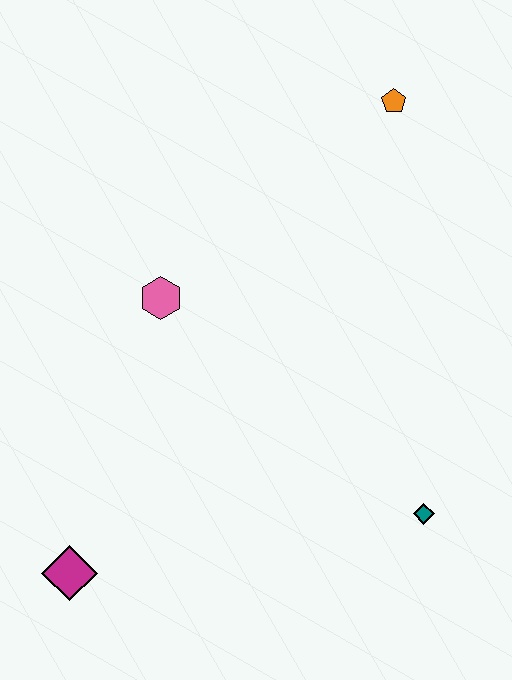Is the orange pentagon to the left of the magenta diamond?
No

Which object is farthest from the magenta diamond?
The orange pentagon is farthest from the magenta diamond.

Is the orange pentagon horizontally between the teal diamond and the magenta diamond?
Yes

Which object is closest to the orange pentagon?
The pink hexagon is closest to the orange pentagon.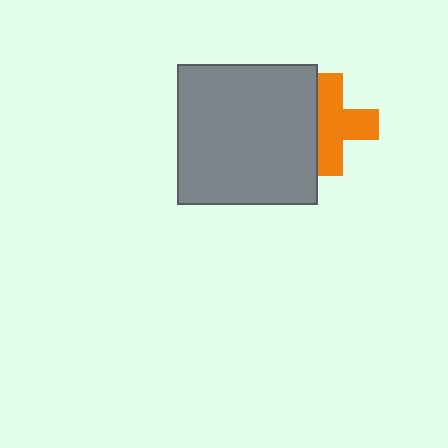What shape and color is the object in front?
The object in front is a gray square.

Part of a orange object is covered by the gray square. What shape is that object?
It is a cross.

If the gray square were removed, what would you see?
You would see the complete orange cross.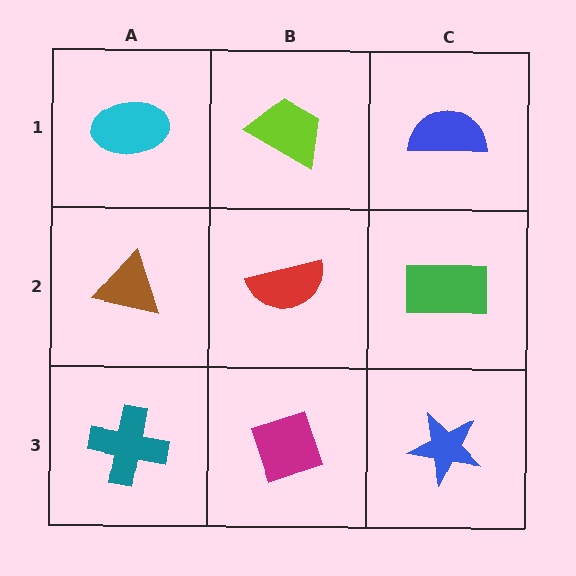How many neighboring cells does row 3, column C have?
2.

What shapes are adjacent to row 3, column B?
A red semicircle (row 2, column B), a teal cross (row 3, column A), a blue star (row 3, column C).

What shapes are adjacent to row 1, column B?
A red semicircle (row 2, column B), a cyan ellipse (row 1, column A), a blue semicircle (row 1, column C).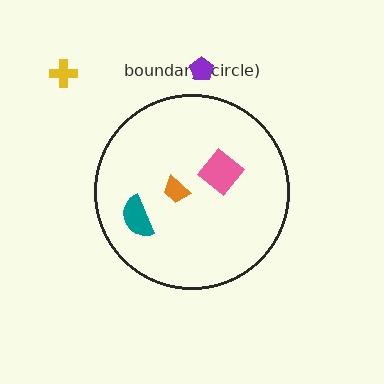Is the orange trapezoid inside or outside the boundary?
Inside.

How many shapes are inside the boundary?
3 inside, 2 outside.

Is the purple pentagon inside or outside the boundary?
Outside.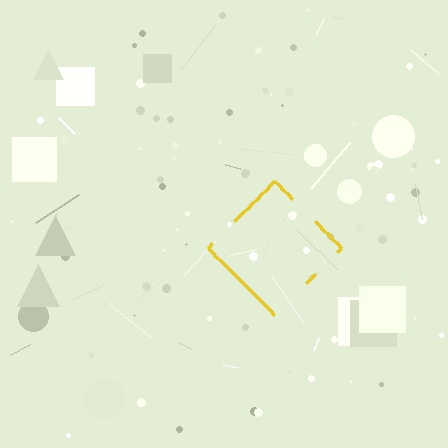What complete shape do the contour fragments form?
The contour fragments form a diamond.